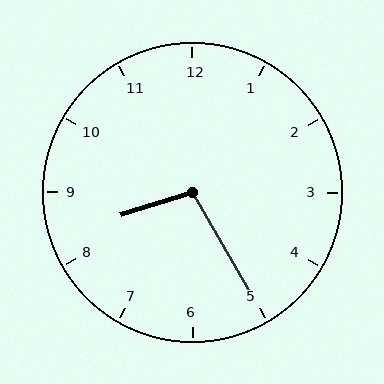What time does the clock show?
8:25.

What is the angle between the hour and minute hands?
Approximately 102 degrees.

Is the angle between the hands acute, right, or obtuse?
It is obtuse.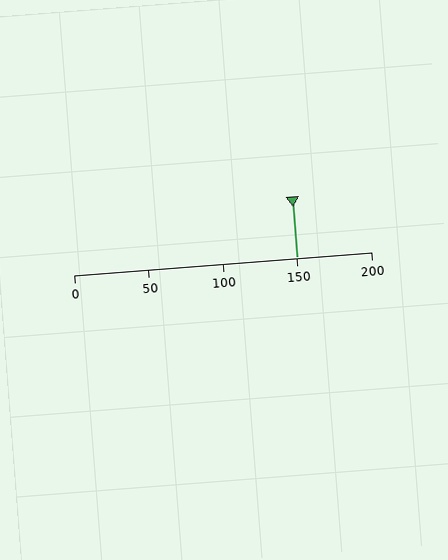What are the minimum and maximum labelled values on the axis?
The axis runs from 0 to 200.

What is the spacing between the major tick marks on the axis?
The major ticks are spaced 50 apart.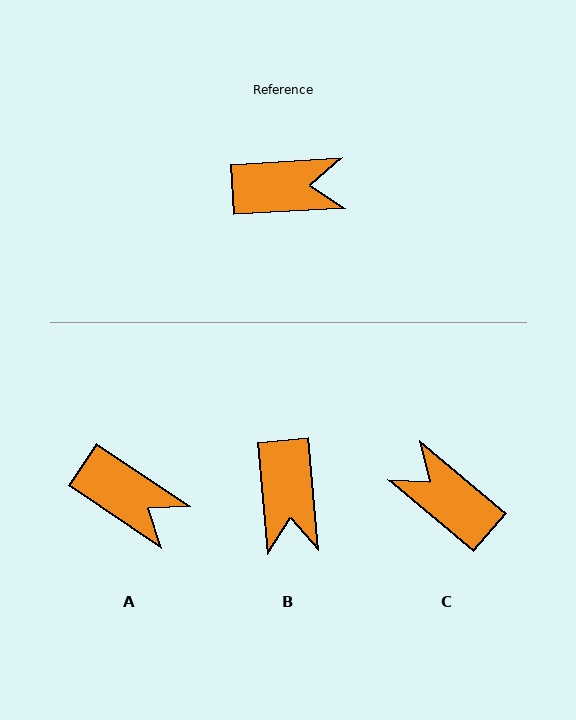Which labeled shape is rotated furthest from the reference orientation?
C, about 137 degrees away.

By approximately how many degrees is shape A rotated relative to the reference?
Approximately 37 degrees clockwise.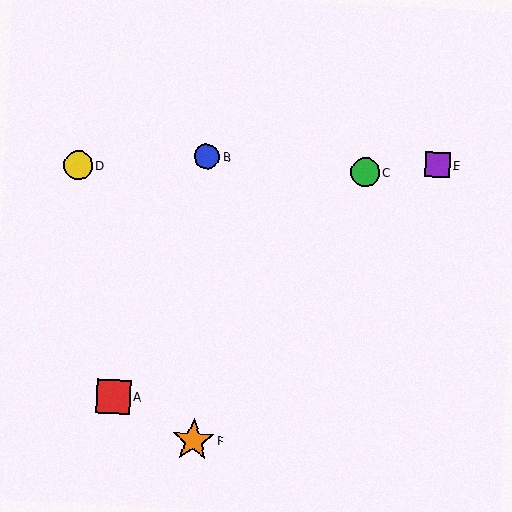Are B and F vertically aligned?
Yes, both are at x≈207.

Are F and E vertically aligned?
No, F is at x≈193 and E is at x≈437.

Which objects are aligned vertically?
Objects B, F are aligned vertically.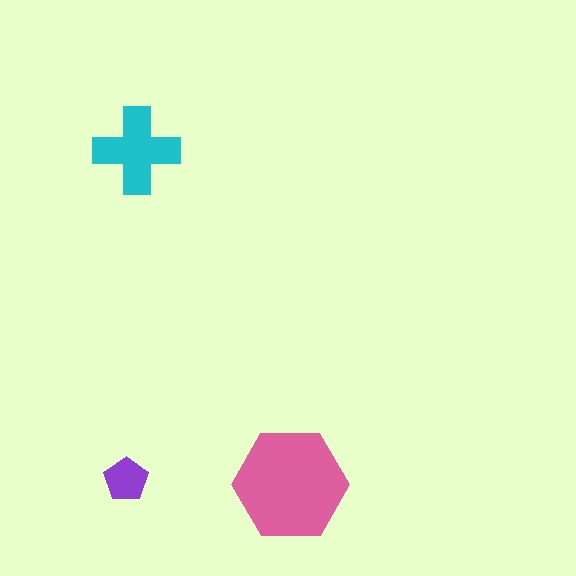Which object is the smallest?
The purple pentagon.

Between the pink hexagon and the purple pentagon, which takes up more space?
The pink hexagon.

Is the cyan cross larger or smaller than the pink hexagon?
Smaller.